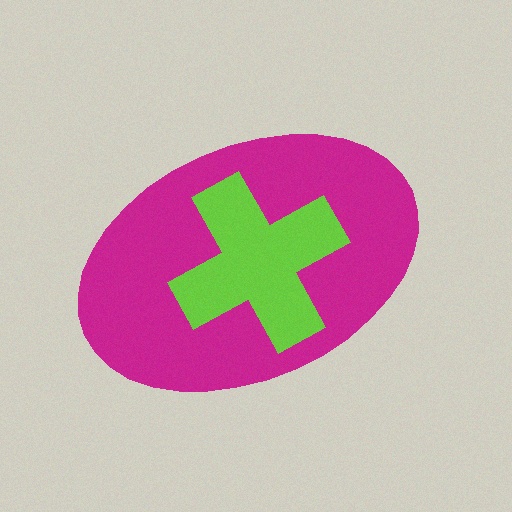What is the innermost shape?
The lime cross.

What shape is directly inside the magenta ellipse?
The lime cross.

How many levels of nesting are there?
2.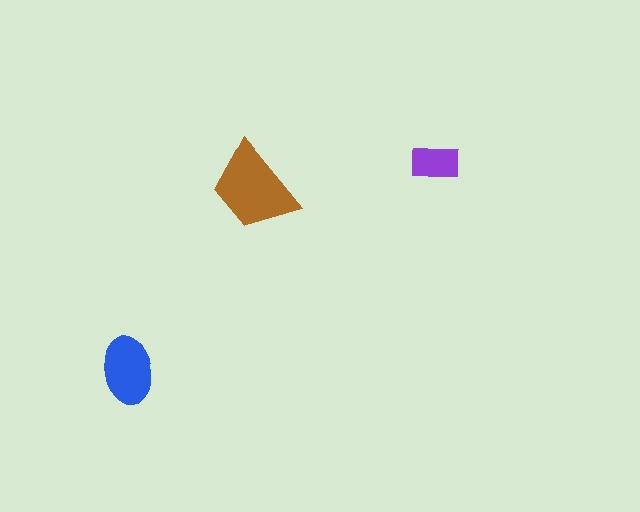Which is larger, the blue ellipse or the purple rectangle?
The blue ellipse.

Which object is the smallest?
The purple rectangle.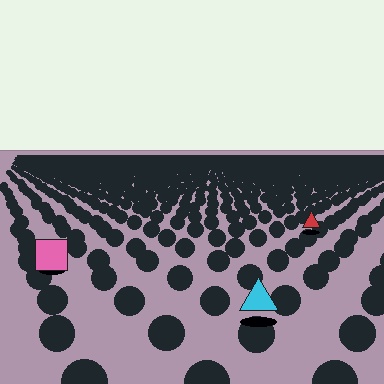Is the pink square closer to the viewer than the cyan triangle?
No. The cyan triangle is closer — you can tell from the texture gradient: the ground texture is coarser near it.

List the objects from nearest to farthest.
From nearest to farthest: the cyan triangle, the pink square, the red triangle.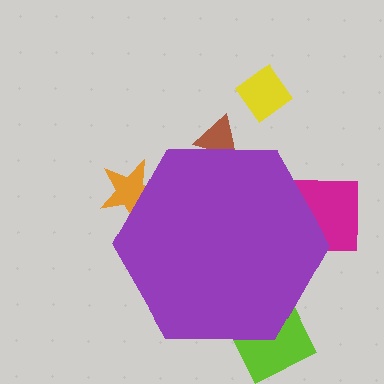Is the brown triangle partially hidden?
Yes, the brown triangle is partially hidden behind the purple hexagon.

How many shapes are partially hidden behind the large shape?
4 shapes are partially hidden.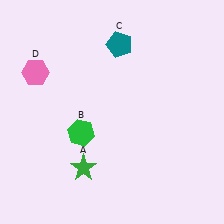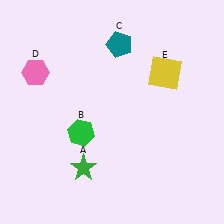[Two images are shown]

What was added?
A yellow square (E) was added in Image 2.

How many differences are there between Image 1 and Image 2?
There is 1 difference between the two images.